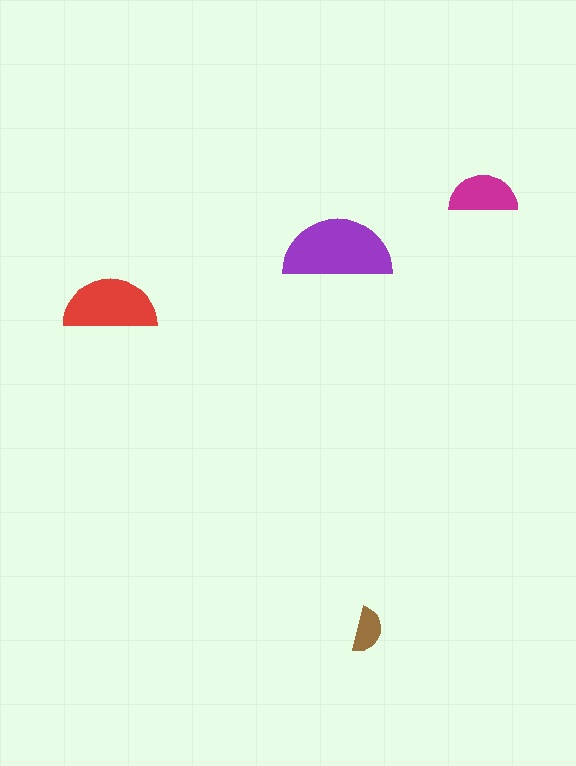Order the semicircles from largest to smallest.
the purple one, the red one, the magenta one, the brown one.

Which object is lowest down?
The brown semicircle is bottommost.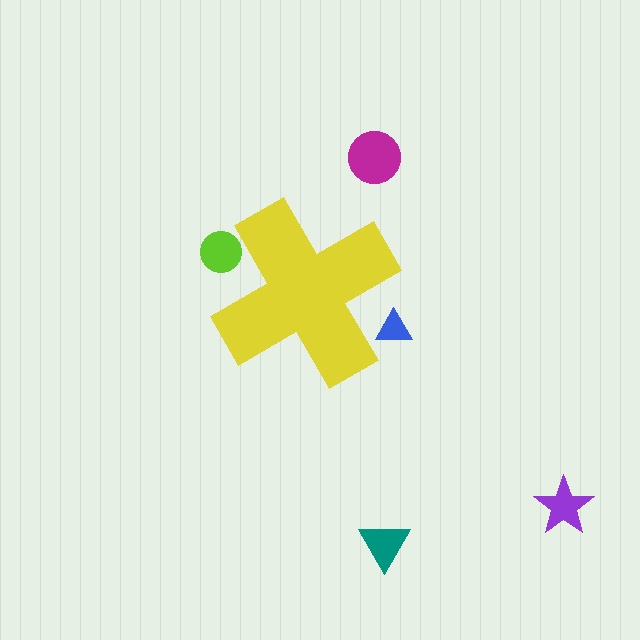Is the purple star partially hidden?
No, the purple star is fully visible.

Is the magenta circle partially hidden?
No, the magenta circle is fully visible.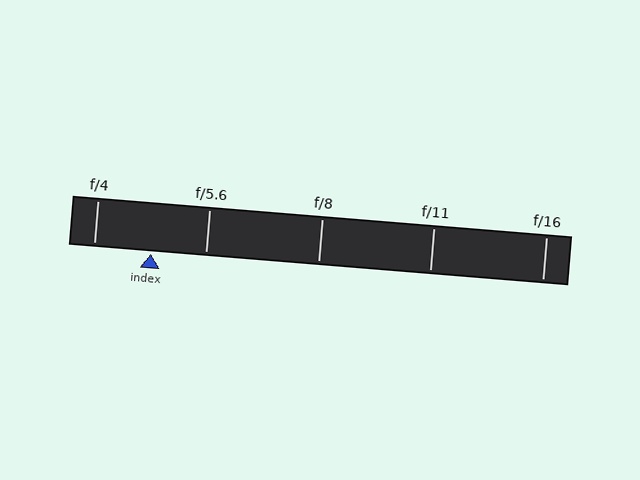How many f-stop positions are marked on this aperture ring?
There are 5 f-stop positions marked.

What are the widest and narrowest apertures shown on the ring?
The widest aperture shown is f/4 and the narrowest is f/16.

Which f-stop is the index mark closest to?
The index mark is closest to f/5.6.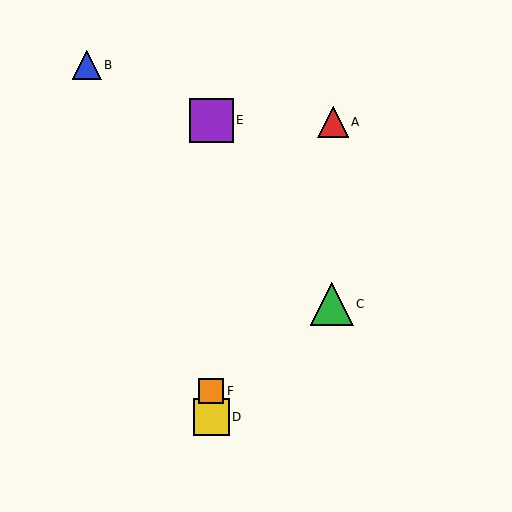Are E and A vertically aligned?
No, E is at x≈211 and A is at x≈333.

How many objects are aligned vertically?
3 objects (D, E, F) are aligned vertically.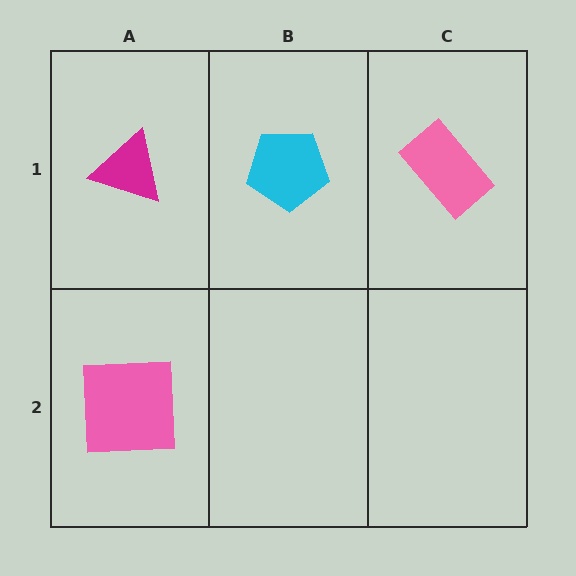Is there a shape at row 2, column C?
No, that cell is empty.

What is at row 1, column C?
A pink rectangle.